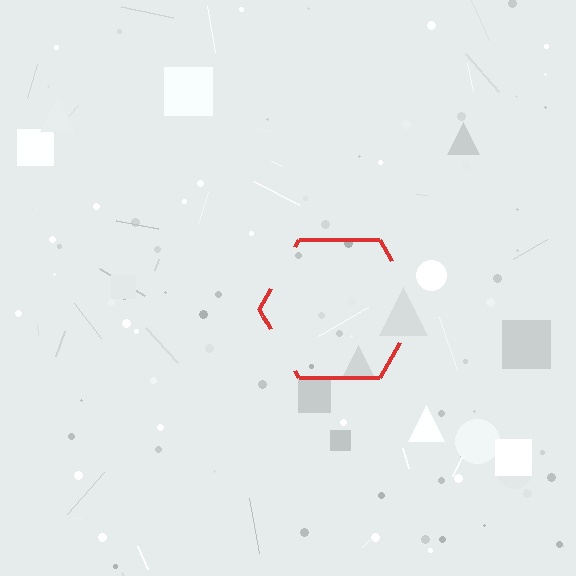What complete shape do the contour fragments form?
The contour fragments form a hexagon.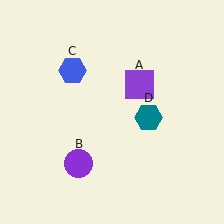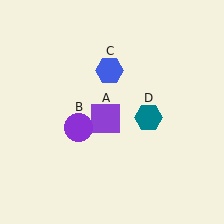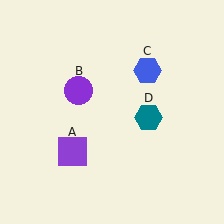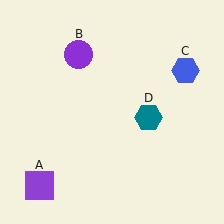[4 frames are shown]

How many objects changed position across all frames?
3 objects changed position: purple square (object A), purple circle (object B), blue hexagon (object C).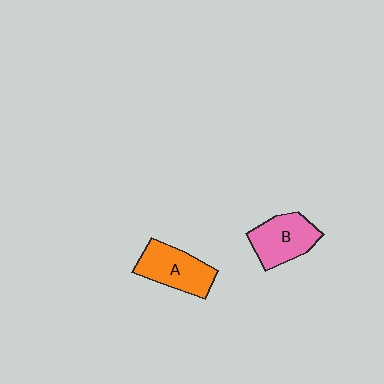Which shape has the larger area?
Shape A (orange).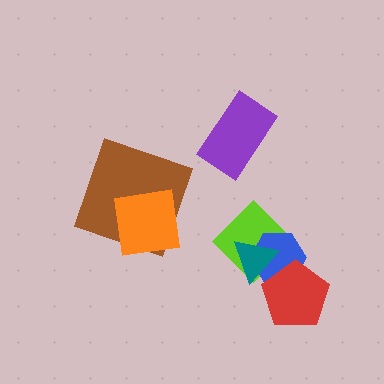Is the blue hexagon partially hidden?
Yes, it is partially covered by another shape.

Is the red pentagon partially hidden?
Yes, it is partially covered by another shape.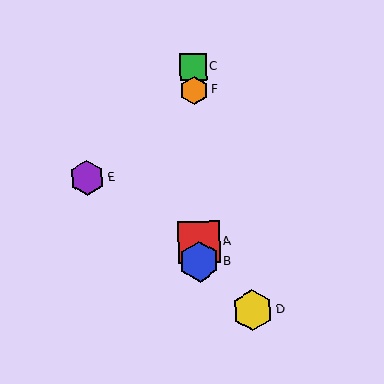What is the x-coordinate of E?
Object E is at x≈87.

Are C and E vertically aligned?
No, C is at x≈193 and E is at x≈87.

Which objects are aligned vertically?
Objects A, B, C, F are aligned vertically.